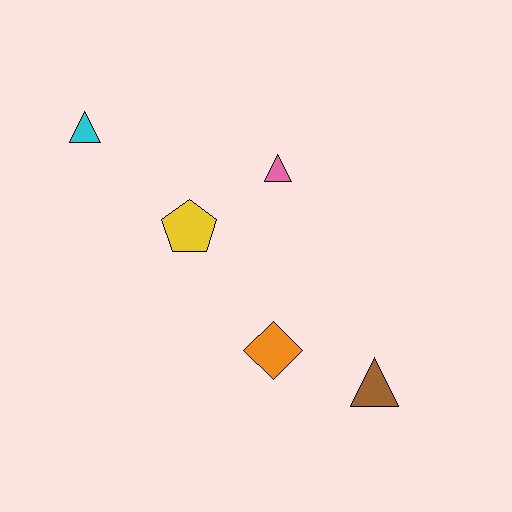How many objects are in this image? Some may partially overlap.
There are 5 objects.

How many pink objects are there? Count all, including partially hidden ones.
There is 1 pink object.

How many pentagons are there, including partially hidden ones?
There is 1 pentagon.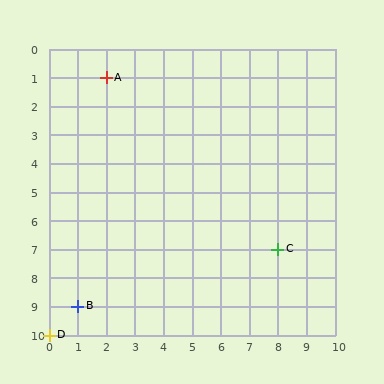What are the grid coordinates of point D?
Point D is at grid coordinates (0, 10).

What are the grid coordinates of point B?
Point B is at grid coordinates (1, 9).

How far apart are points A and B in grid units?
Points A and B are 1 column and 8 rows apart (about 8.1 grid units diagonally).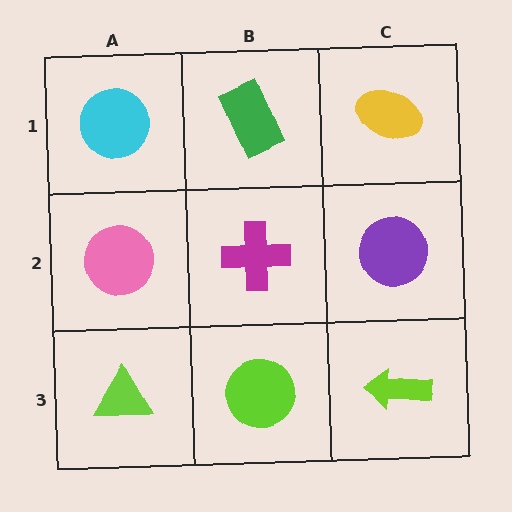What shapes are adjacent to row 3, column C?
A purple circle (row 2, column C), a lime circle (row 3, column B).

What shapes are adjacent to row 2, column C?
A yellow ellipse (row 1, column C), a lime arrow (row 3, column C), a magenta cross (row 2, column B).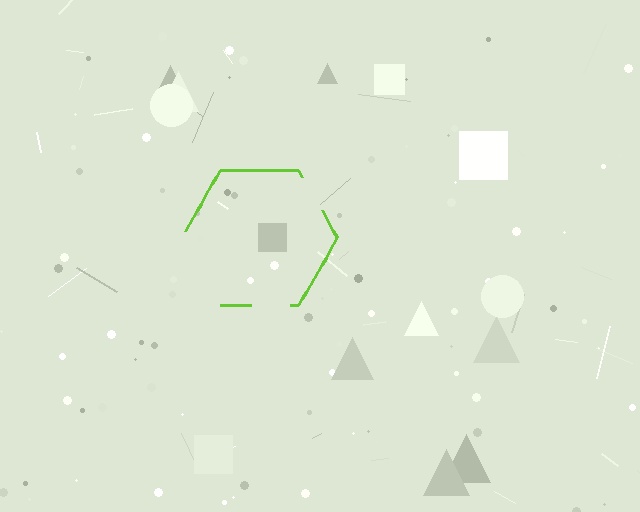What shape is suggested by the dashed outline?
The dashed outline suggests a hexagon.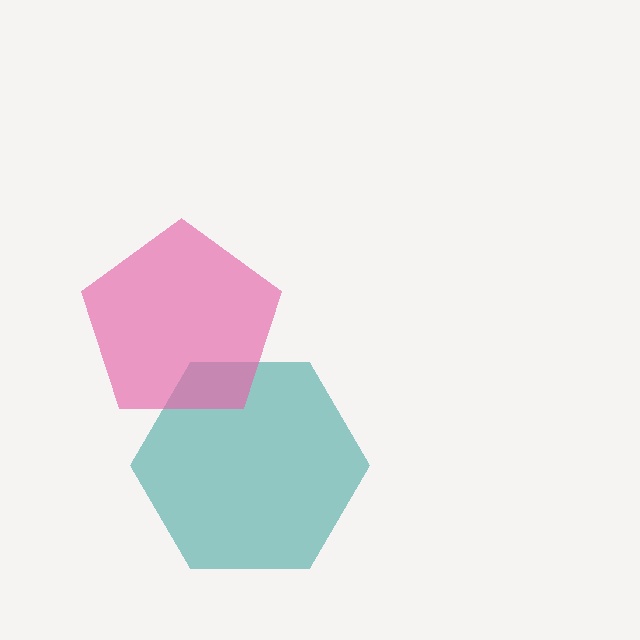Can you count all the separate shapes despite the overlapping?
Yes, there are 2 separate shapes.